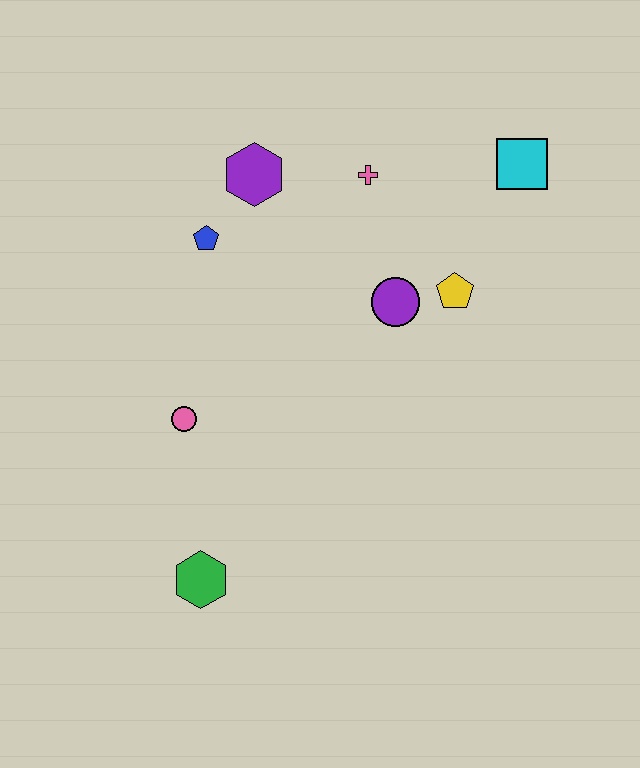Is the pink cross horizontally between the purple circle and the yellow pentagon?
No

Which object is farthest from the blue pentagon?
The green hexagon is farthest from the blue pentagon.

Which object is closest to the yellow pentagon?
The purple circle is closest to the yellow pentagon.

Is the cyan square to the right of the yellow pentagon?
Yes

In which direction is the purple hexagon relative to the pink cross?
The purple hexagon is to the left of the pink cross.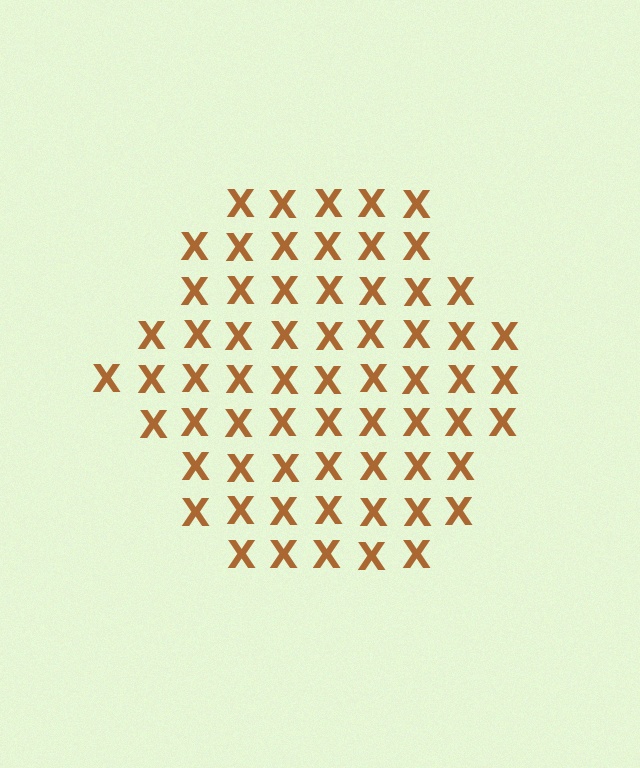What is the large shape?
The large shape is a hexagon.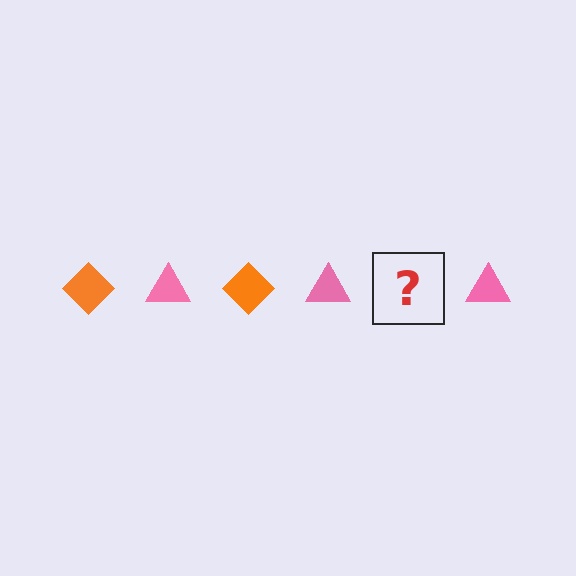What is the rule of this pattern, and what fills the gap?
The rule is that the pattern alternates between orange diamond and pink triangle. The gap should be filled with an orange diamond.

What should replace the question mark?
The question mark should be replaced with an orange diamond.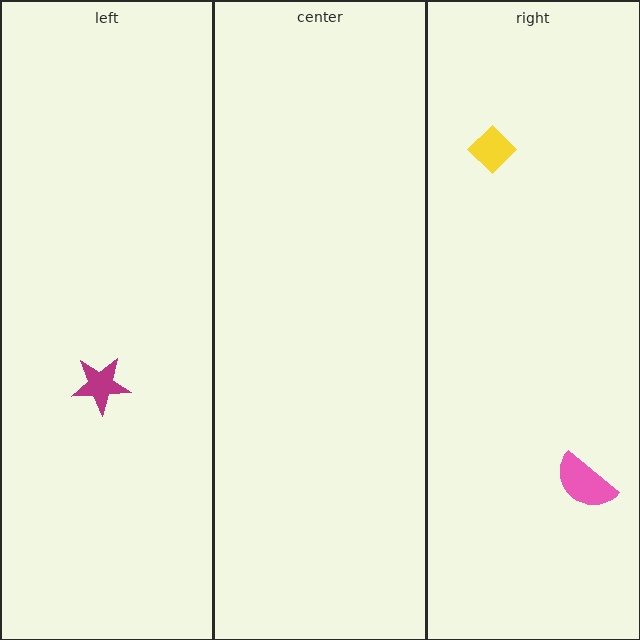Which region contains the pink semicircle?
The right region.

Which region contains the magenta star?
The left region.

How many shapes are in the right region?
2.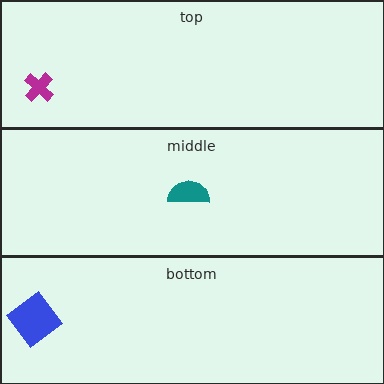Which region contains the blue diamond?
The bottom region.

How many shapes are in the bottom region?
1.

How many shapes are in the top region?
1.